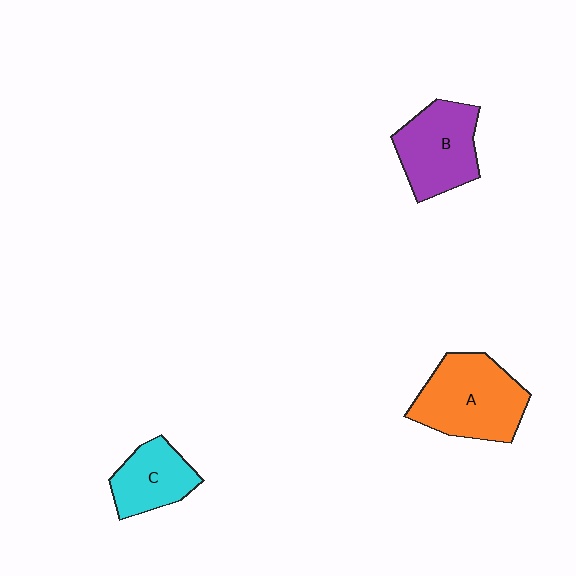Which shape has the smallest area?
Shape C (cyan).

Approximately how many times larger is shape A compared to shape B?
Approximately 1.2 times.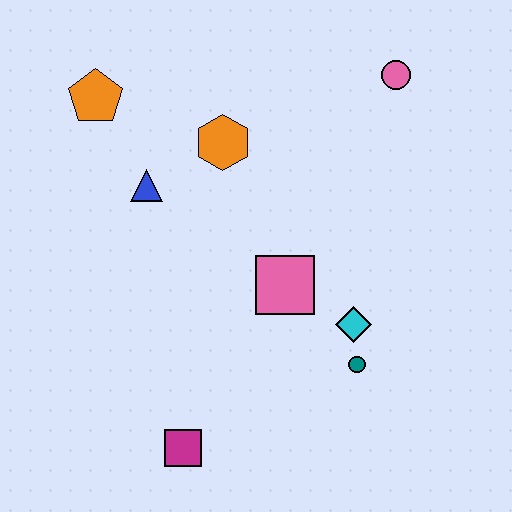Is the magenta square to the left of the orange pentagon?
No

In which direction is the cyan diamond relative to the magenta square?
The cyan diamond is to the right of the magenta square.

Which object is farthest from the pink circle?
The magenta square is farthest from the pink circle.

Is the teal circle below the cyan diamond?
Yes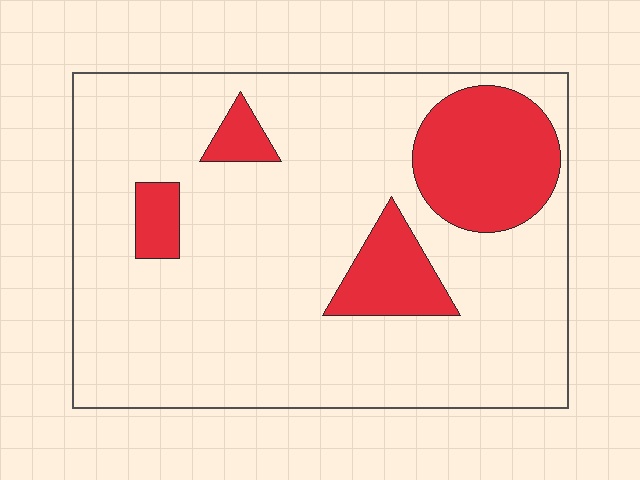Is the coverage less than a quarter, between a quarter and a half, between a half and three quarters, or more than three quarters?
Less than a quarter.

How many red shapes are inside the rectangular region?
4.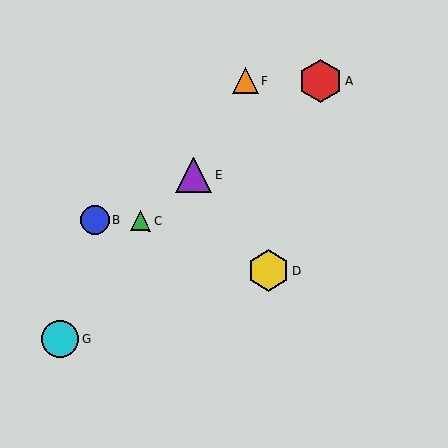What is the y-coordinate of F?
Object F is at y≈81.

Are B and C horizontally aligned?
Yes, both are at y≈221.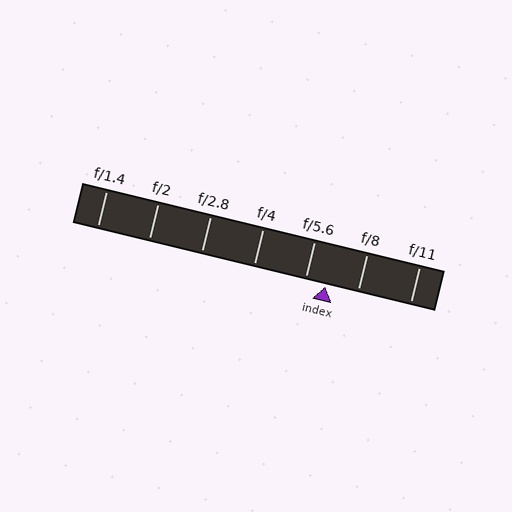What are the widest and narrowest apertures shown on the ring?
The widest aperture shown is f/1.4 and the narrowest is f/11.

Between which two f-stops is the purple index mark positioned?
The index mark is between f/5.6 and f/8.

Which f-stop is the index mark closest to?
The index mark is closest to f/5.6.